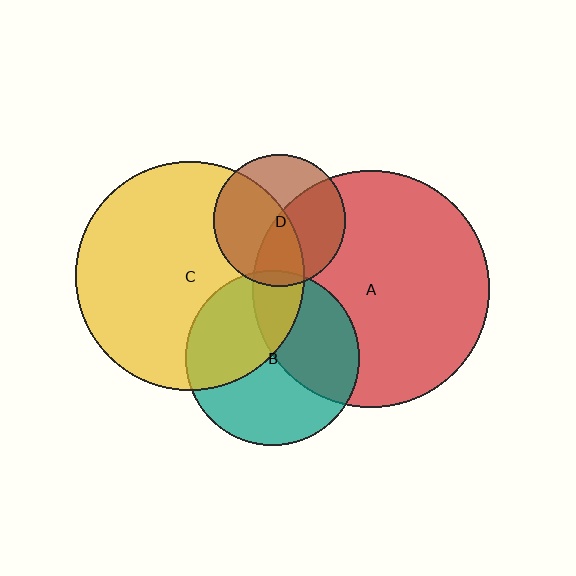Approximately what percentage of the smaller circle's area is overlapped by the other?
Approximately 50%.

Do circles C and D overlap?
Yes.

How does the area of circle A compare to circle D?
Approximately 3.2 times.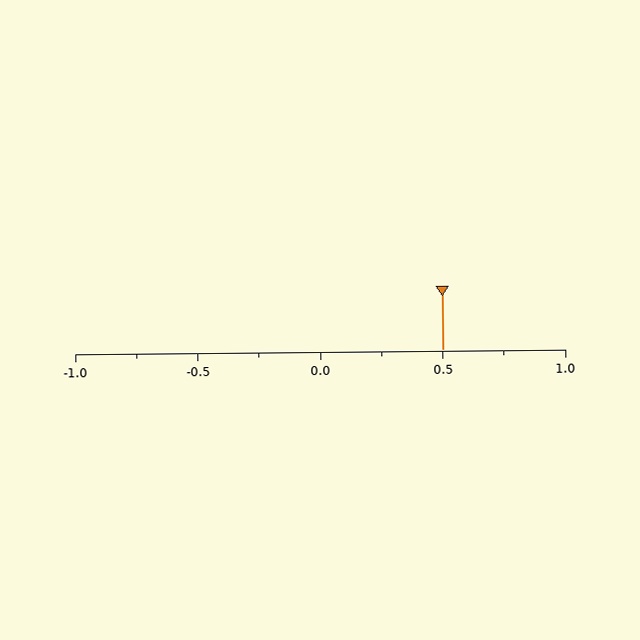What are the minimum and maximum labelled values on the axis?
The axis runs from -1.0 to 1.0.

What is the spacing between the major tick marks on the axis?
The major ticks are spaced 0.5 apart.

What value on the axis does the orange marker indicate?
The marker indicates approximately 0.5.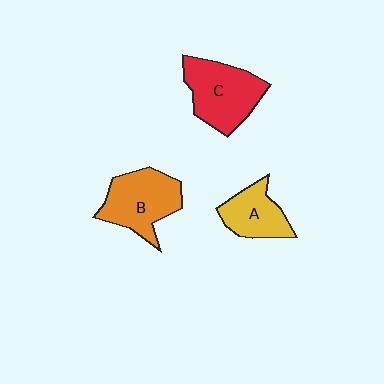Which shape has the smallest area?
Shape A (yellow).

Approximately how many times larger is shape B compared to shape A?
Approximately 1.4 times.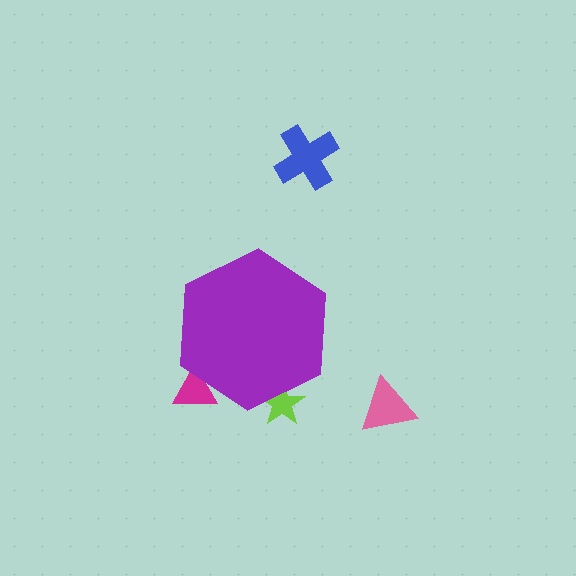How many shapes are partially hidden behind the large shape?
2 shapes are partially hidden.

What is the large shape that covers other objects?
A purple hexagon.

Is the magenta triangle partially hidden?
Yes, the magenta triangle is partially hidden behind the purple hexagon.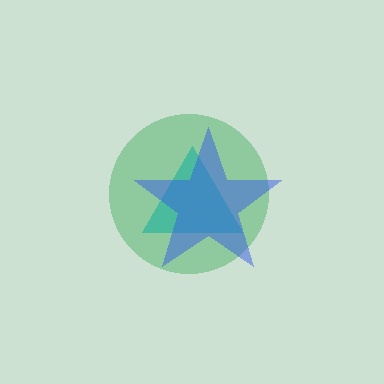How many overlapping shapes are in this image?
There are 3 overlapping shapes in the image.